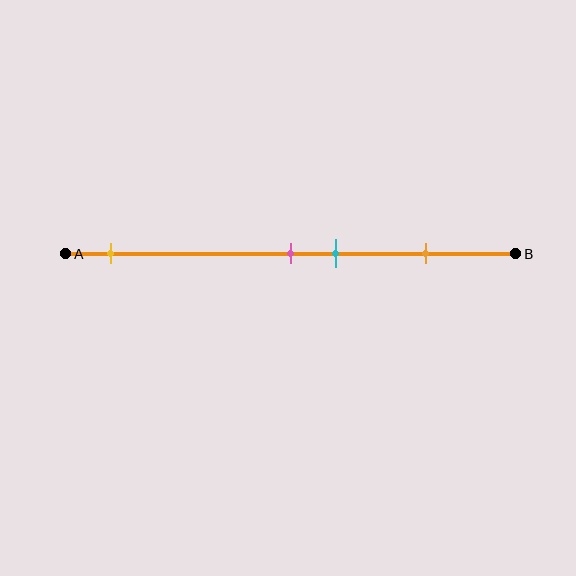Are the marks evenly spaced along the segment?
No, the marks are not evenly spaced.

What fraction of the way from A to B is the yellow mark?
The yellow mark is approximately 10% (0.1) of the way from A to B.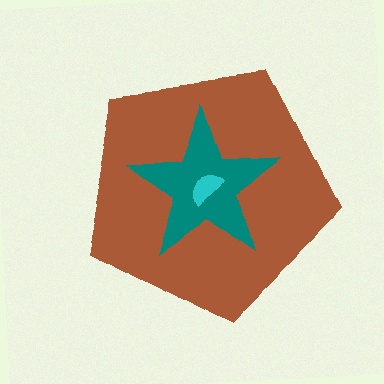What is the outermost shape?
The brown pentagon.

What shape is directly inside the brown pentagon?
The teal star.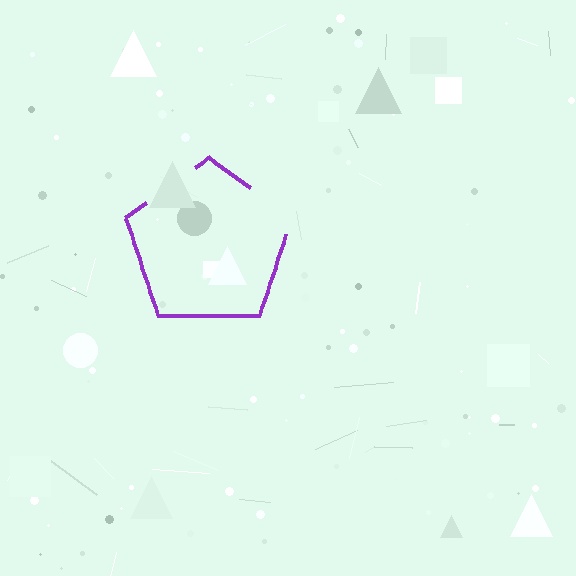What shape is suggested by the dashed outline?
The dashed outline suggests a pentagon.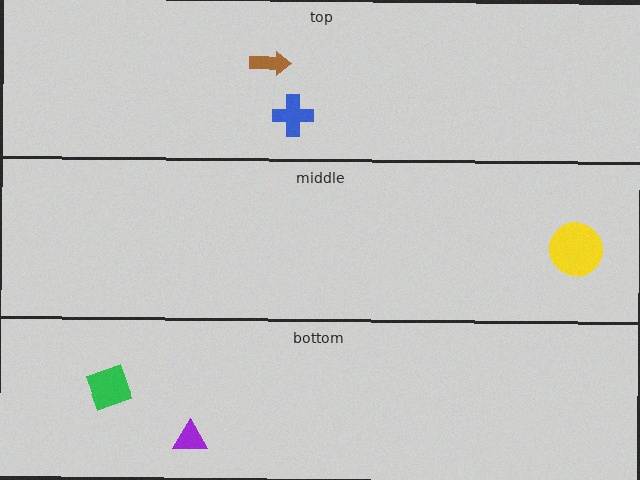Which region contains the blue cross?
The top region.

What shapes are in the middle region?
The yellow circle.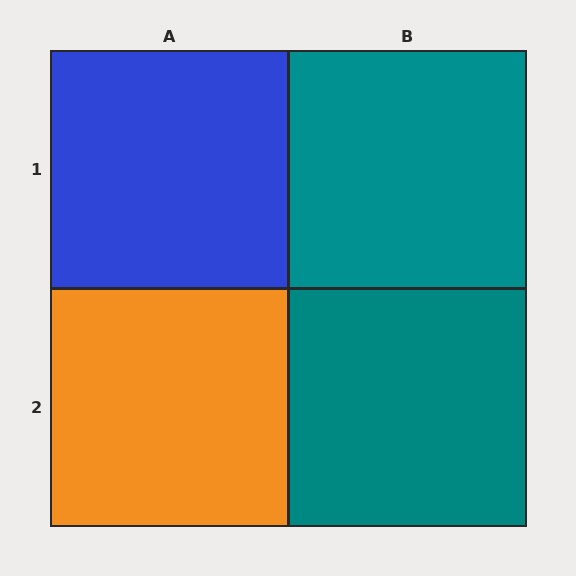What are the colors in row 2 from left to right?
Orange, teal.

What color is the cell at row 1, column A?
Blue.